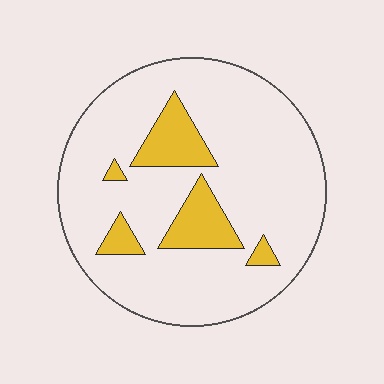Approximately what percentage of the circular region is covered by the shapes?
Approximately 15%.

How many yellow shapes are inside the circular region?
5.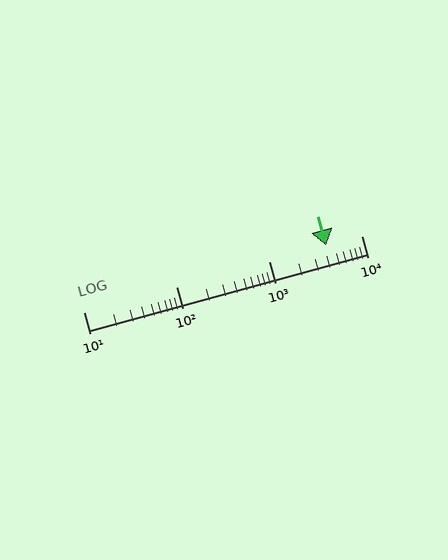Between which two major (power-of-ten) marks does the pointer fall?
The pointer is between 1000 and 10000.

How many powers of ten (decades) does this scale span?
The scale spans 3 decades, from 10 to 10000.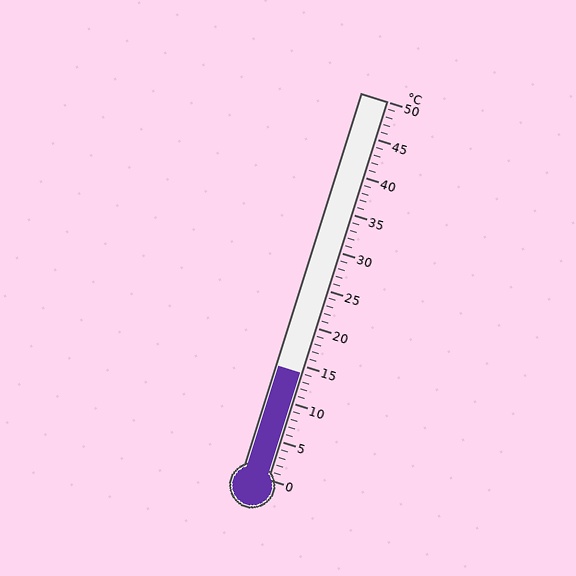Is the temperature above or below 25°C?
The temperature is below 25°C.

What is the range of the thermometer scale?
The thermometer scale ranges from 0°C to 50°C.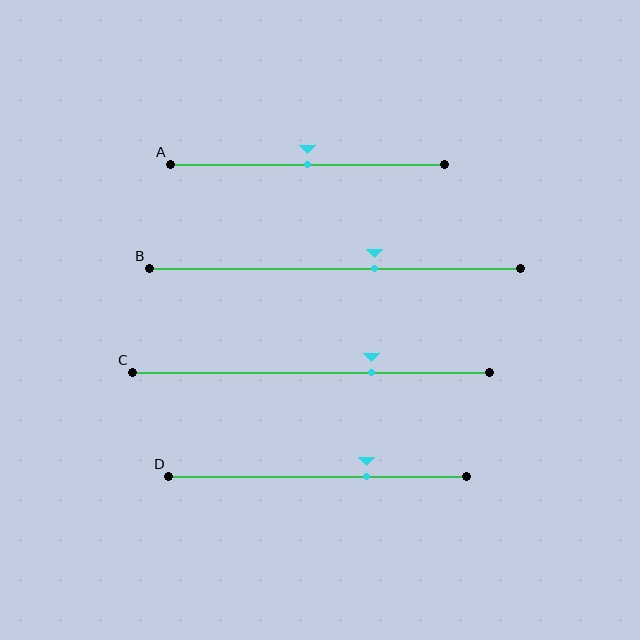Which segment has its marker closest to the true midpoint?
Segment A has its marker closest to the true midpoint.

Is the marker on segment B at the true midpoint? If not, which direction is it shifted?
No, the marker on segment B is shifted to the right by about 11% of the segment length.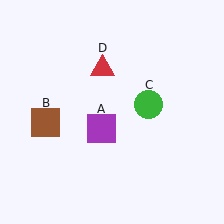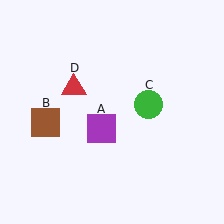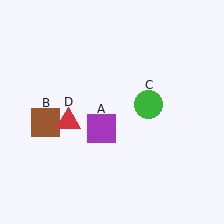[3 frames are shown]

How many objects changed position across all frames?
1 object changed position: red triangle (object D).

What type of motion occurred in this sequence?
The red triangle (object D) rotated counterclockwise around the center of the scene.